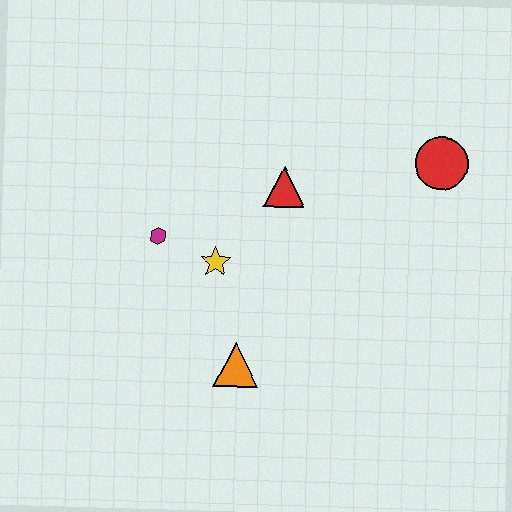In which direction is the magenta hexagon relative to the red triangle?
The magenta hexagon is to the left of the red triangle.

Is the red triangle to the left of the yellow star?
No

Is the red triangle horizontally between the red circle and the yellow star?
Yes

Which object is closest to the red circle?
The red triangle is closest to the red circle.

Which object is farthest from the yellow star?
The red circle is farthest from the yellow star.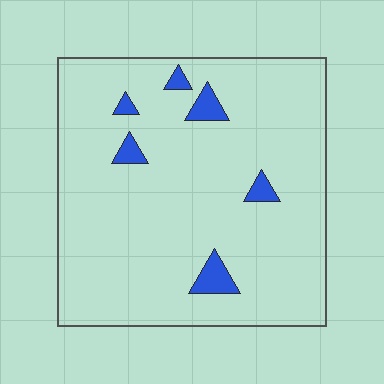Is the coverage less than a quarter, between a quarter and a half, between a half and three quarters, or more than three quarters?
Less than a quarter.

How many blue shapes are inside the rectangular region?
6.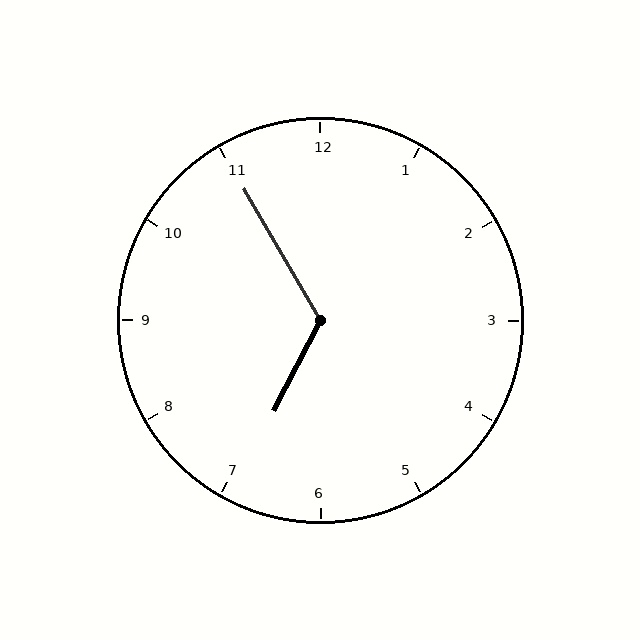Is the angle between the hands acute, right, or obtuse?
It is obtuse.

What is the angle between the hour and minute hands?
Approximately 122 degrees.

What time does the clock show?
6:55.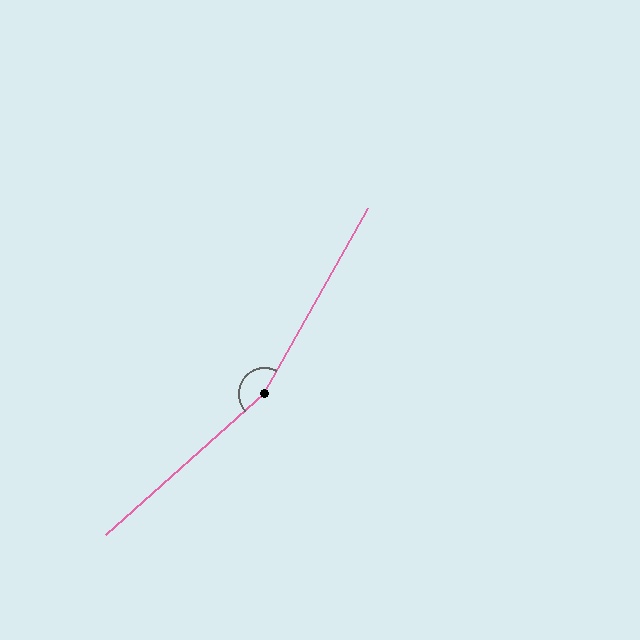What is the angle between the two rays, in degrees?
Approximately 161 degrees.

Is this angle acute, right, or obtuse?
It is obtuse.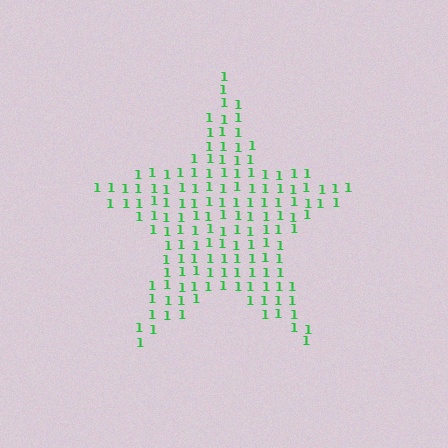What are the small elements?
The small elements are digit 1's.